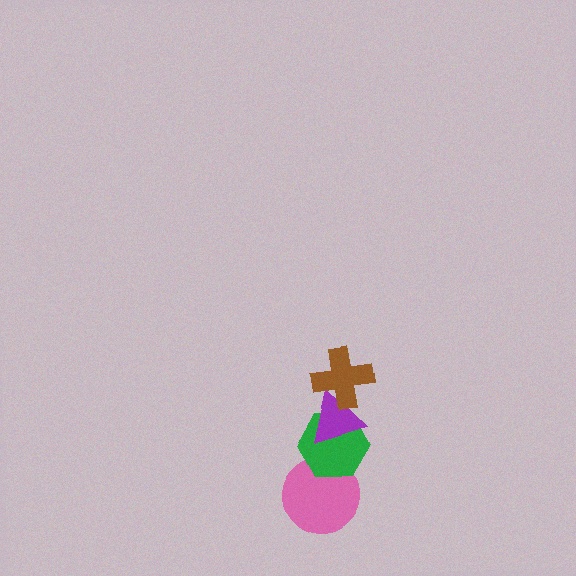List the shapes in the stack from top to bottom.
From top to bottom: the brown cross, the purple triangle, the green hexagon, the pink circle.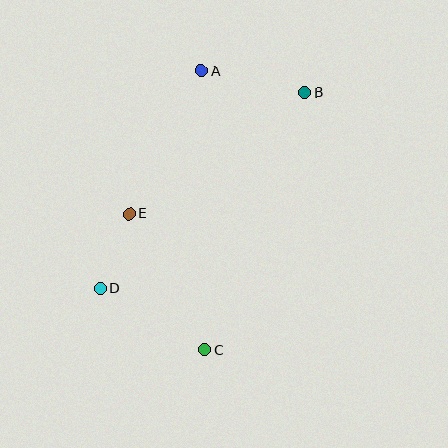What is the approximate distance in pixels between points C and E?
The distance between C and E is approximately 156 pixels.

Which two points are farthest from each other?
Points B and D are farthest from each other.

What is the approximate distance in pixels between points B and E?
The distance between B and E is approximately 213 pixels.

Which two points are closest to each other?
Points D and E are closest to each other.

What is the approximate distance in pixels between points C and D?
The distance between C and D is approximately 122 pixels.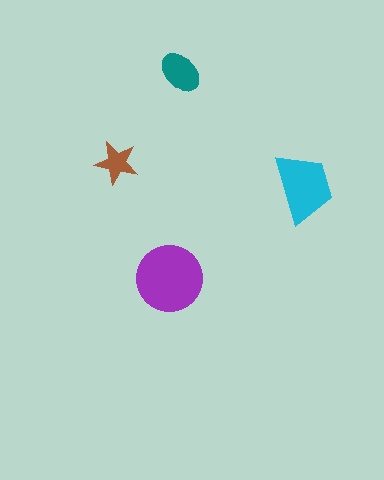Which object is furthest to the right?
The cyan trapezoid is rightmost.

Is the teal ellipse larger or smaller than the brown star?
Larger.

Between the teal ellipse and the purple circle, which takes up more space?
The purple circle.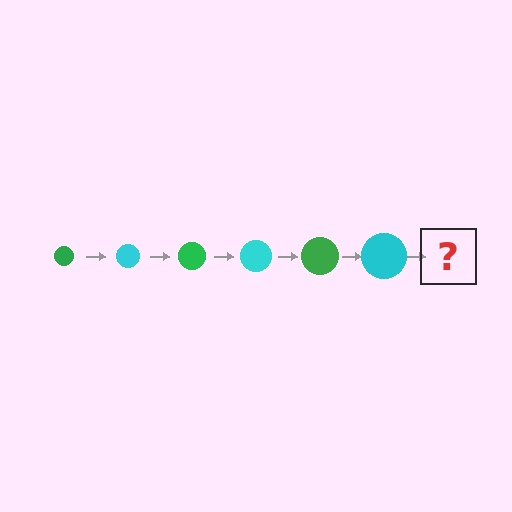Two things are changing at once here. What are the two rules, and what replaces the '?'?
The two rules are that the circle grows larger each step and the color cycles through green and cyan. The '?' should be a green circle, larger than the previous one.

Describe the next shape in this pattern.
It should be a green circle, larger than the previous one.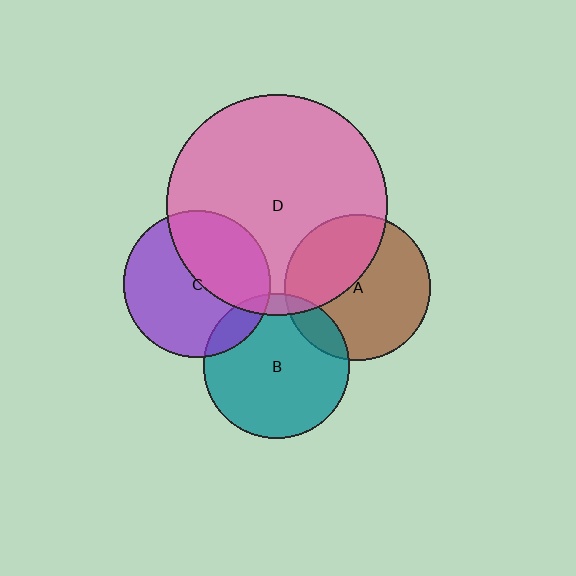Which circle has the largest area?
Circle D (pink).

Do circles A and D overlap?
Yes.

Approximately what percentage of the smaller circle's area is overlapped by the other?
Approximately 40%.